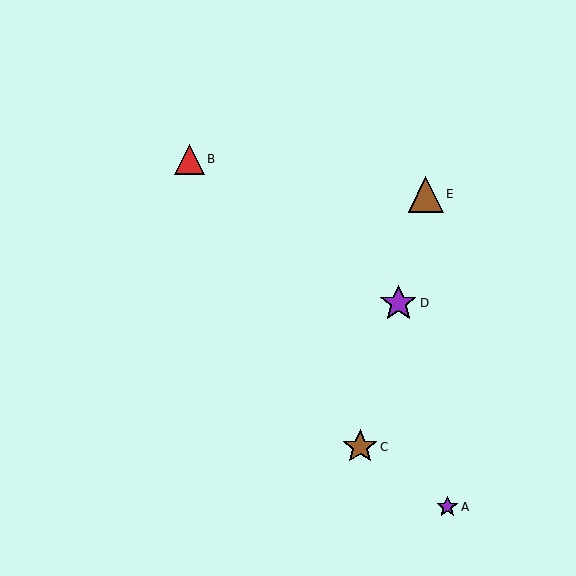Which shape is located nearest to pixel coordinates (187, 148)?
The red triangle (labeled B) at (190, 159) is nearest to that location.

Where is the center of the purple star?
The center of the purple star is at (398, 303).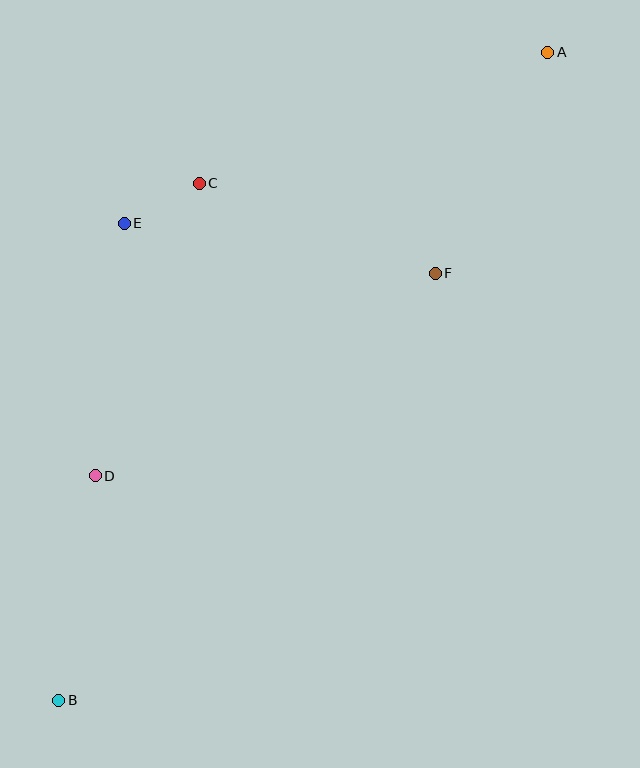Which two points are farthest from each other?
Points A and B are farthest from each other.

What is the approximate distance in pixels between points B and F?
The distance between B and F is approximately 569 pixels.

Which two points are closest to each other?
Points C and E are closest to each other.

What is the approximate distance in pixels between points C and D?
The distance between C and D is approximately 310 pixels.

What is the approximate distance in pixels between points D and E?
The distance between D and E is approximately 254 pixels.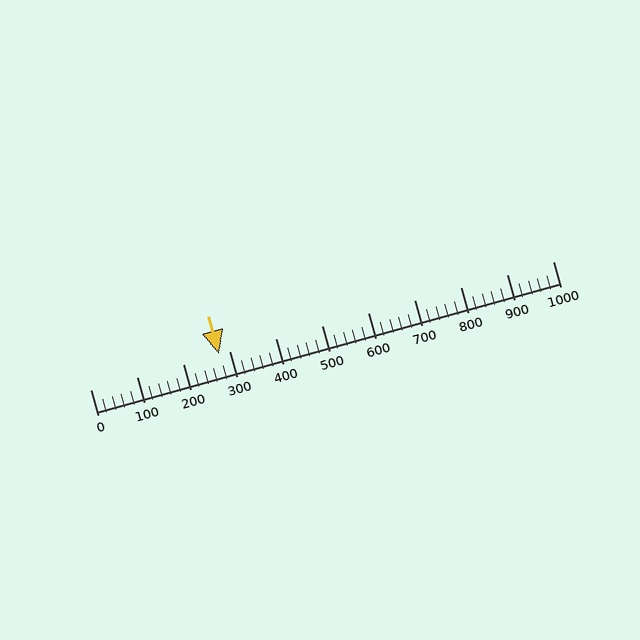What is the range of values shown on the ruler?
The ruler shows values from 0 to 1000.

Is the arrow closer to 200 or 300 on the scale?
The arrow is closer to 300.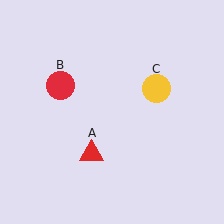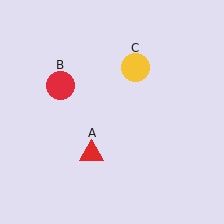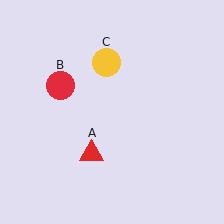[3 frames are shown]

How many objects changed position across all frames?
1 object changed position: yellow circle (object C).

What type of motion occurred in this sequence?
The yellow circle (object C) rotated counterclockwise around the center of the scene.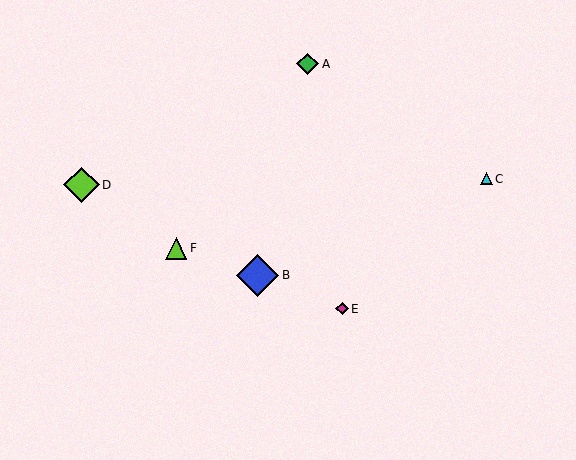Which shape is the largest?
The blue diamond (labeled B) is the largest.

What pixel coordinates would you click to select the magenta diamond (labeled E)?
Click at (342, 309) to select the magenta diamond E.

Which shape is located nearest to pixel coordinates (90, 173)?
The lime diamond (labeled D) at (82, 185) is nearest to that location.